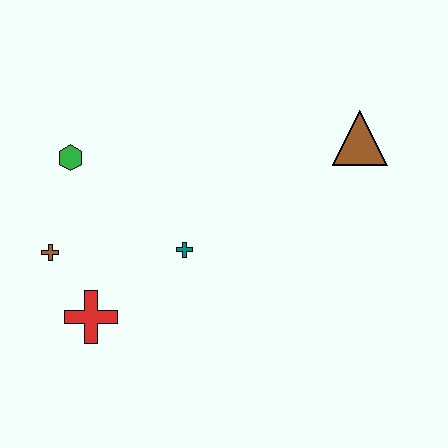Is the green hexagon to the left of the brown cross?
No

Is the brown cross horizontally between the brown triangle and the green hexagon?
No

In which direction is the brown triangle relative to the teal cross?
The brown triangle is to the right of the teal cross.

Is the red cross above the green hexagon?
No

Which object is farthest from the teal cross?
The brown triangle is farthest from the teal cross.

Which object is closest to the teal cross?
The red cross is closest to the teal cross.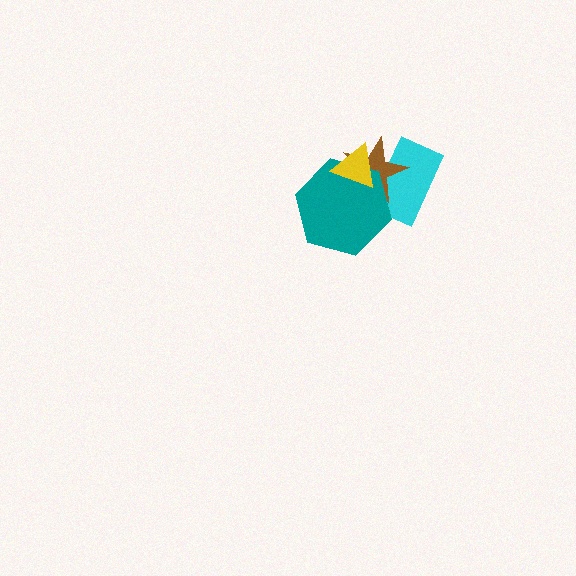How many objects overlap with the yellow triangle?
3 objects overlap with the yellow triangle.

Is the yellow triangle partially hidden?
No, no other shape covers it.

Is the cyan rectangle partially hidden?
Yes, it is partially covered by another shape.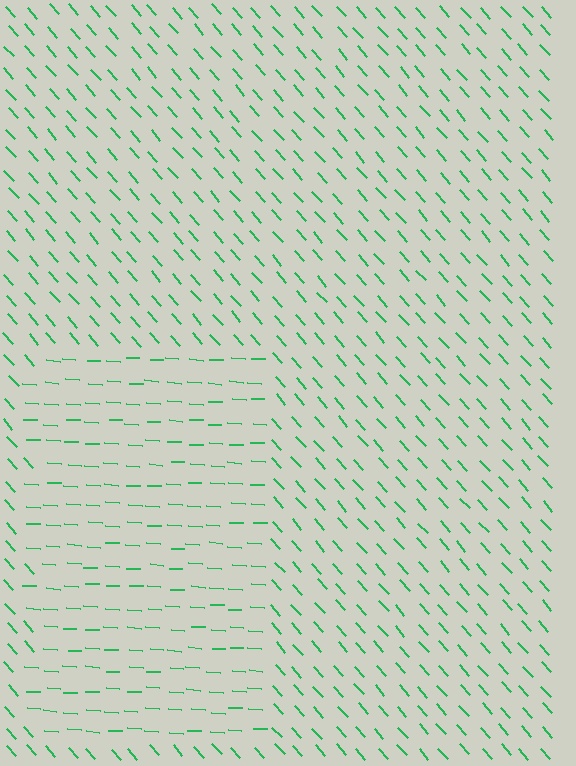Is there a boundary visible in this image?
Yes, there is a texture boundary formed by a change in line orientation.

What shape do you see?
I see a rectangle.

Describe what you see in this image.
The image is filled with small green line segments. A rectangle region in the image has lines oriented differently from the surrounding lines, creating a visible texture boundary.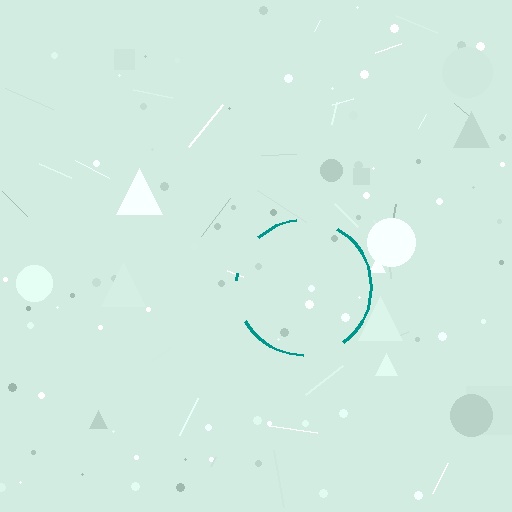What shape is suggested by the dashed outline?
The dashed outline suggests a circle.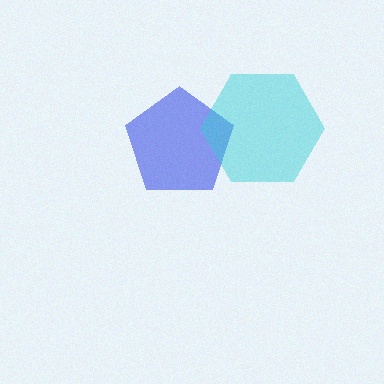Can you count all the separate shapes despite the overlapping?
Yes, there are 2 separate shapes.